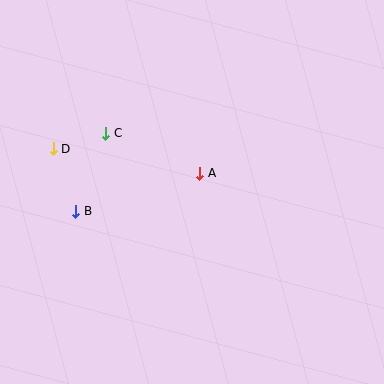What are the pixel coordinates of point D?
Point D is at (53, 149).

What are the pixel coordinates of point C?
Point C is at (106, 133).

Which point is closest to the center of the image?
Point A at (200, 173) is closest to the center.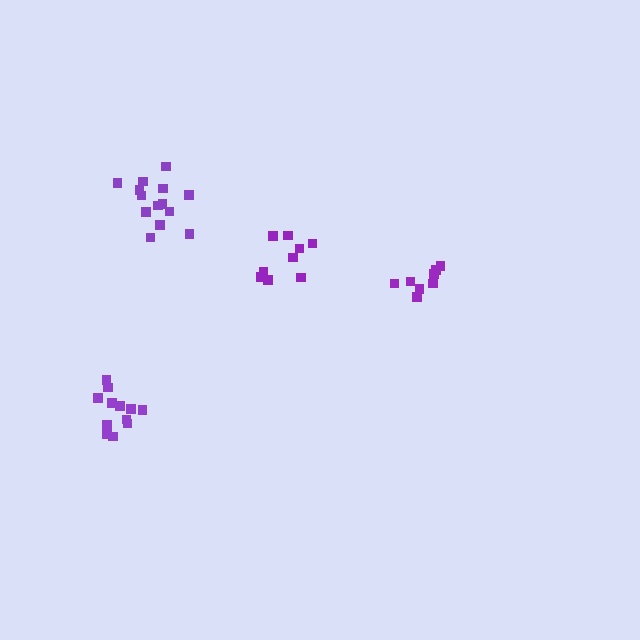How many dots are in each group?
Group 1: 8 dots, Group 2: 14 dots, Group 3: 12 dots, Group 4: 9 dots (43 total).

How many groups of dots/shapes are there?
There are 4 groups.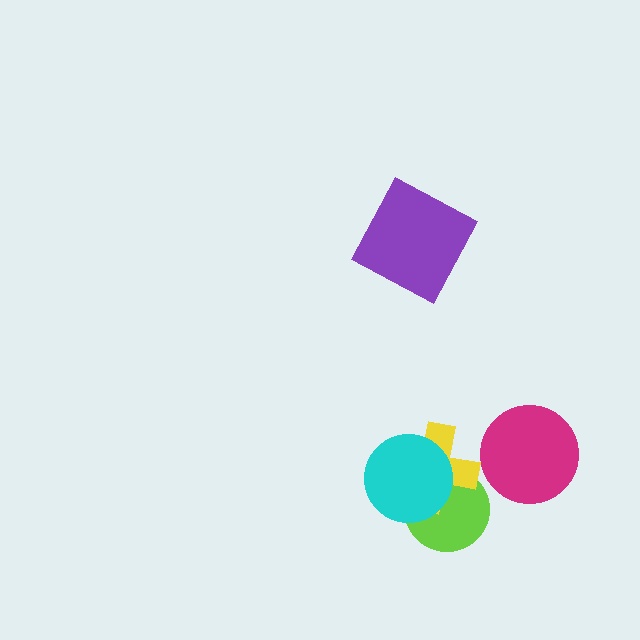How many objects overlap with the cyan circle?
2 objects overlap with the cyan circle.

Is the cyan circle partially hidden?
No, no other shape covers it.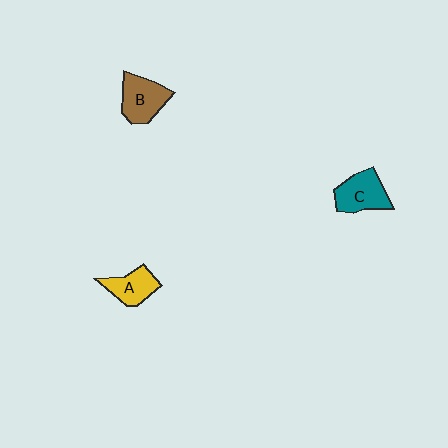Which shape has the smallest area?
Shape A (yellow).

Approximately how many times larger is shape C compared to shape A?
Approximately 1.2 times.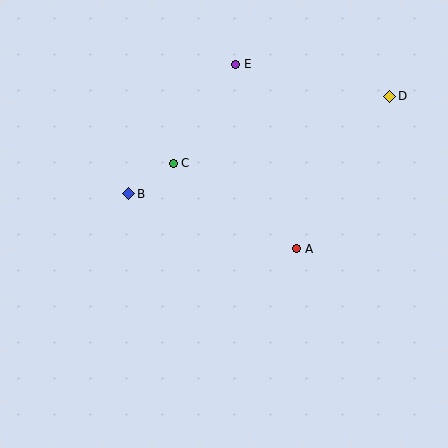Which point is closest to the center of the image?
Point A at (297, 249) is closest to the center.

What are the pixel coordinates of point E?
Point E is at (236, 64).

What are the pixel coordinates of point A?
Point A is at (297, 249).